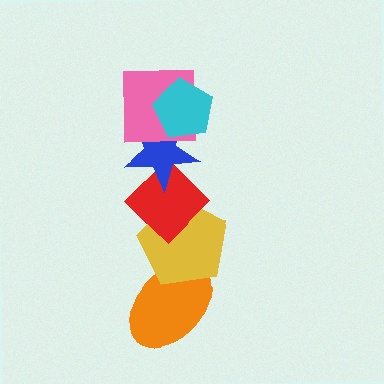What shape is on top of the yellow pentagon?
The red diamond is on top of the yellow pentagon.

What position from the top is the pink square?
The pink square is 2nd from the top.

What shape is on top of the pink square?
The cyan pentagon is on top of the pink square.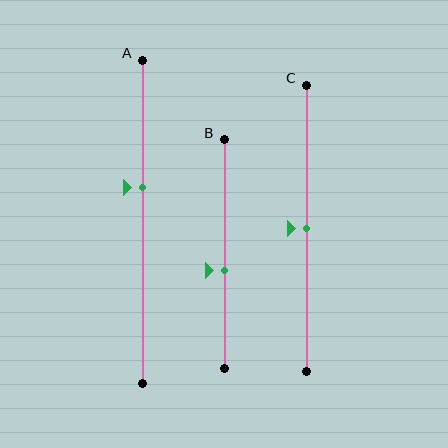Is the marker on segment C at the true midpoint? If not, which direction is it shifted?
Yes, the marker on segment C is at the true midpoint.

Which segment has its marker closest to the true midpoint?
Segment C has its marker closest to the true midpoint.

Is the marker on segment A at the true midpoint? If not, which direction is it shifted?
No, the marker on segment A is shifted upward by about 11% of the segment length.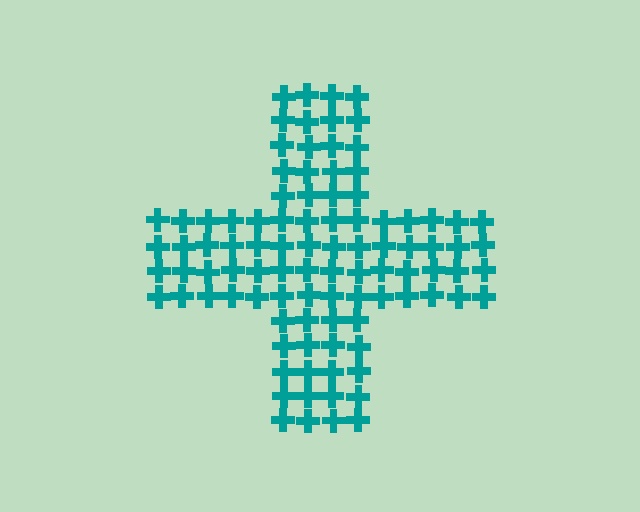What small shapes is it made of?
It is made of small crosses.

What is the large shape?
The large shape is a cross.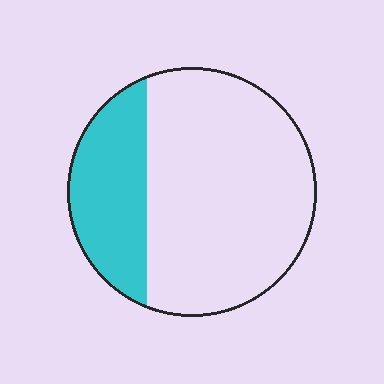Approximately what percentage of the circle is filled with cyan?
Approximately 30%.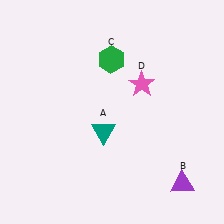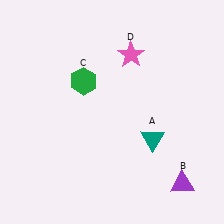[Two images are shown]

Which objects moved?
The objects that moved are: the teal triangle (A), the green hexagon (C), the pink star (D).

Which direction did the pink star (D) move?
The pink star (D) moved up.